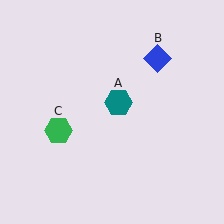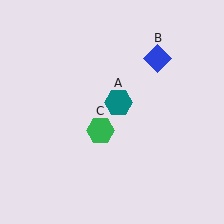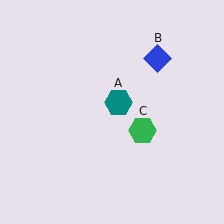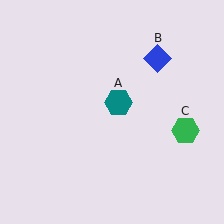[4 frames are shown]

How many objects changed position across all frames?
1 object changed position: green hexagon (object C).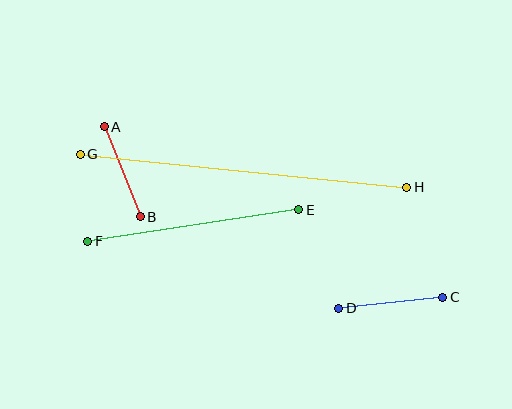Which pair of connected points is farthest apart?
Points G and H are farthest apart.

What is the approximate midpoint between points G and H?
The midpoint is at approximately (243, 171) pixels.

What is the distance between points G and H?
The distance is approximately 328 pixels.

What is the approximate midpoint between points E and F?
The midpoint is at approximately (193, 226) pixels.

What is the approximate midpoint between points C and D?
The midpoint is at approximately (391, 303) pixels.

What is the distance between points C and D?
The distance is approximately 105 pixels.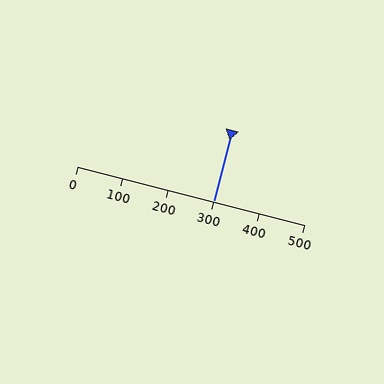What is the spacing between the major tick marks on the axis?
The major ticks are spaced 100 apart.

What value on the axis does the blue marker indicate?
The marker indicates approximately 300.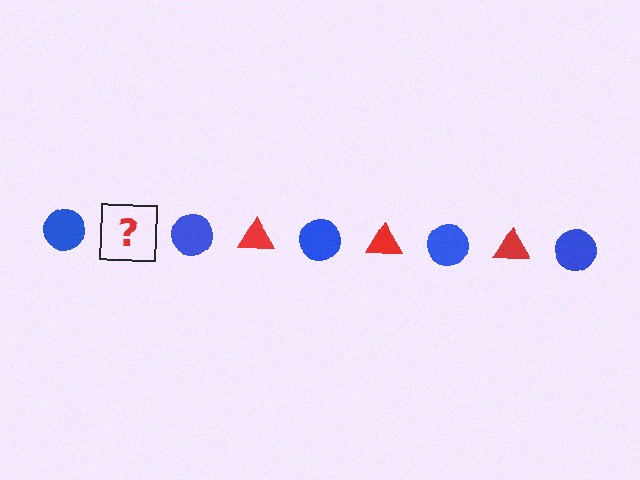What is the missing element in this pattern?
The missing element is a red triangle.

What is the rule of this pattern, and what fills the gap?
The rule is that the pattern alternates between blue circle and red triangle. The gap should be filled with a red triangle.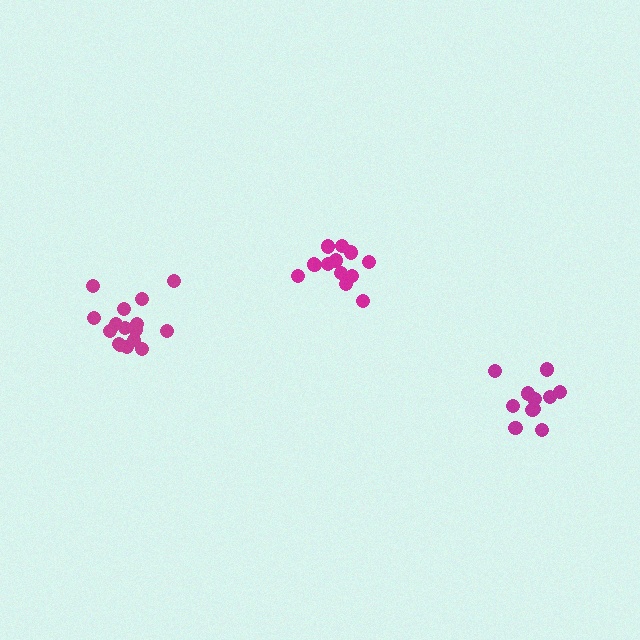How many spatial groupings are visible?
There are 3 spatial groupings.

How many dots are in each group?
Group 1: 16 dots, Group 2: 13 dots, Group 3: 11 dots (40 total).